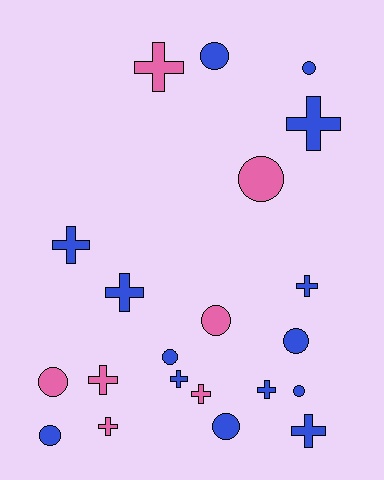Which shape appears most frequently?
Cross, with 11 objects.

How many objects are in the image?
There are 21 objects.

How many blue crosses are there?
There are 7 blue crosses.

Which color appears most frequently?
Blue, with 14 objects.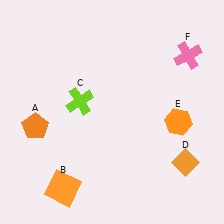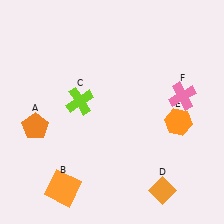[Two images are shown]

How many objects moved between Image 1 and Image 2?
2 objects moved between the two images.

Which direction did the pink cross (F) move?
The pink cross (F) moved down.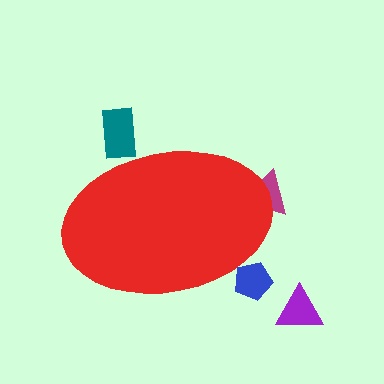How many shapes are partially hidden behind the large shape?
3 shapes are partially hidden.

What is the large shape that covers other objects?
A red ellipse.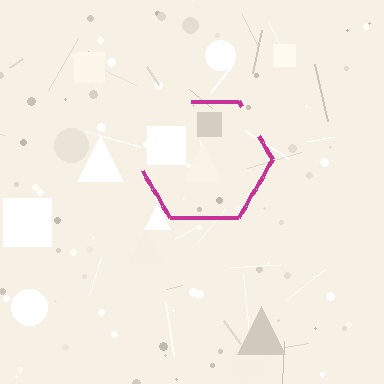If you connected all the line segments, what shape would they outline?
They would outline a hexagon.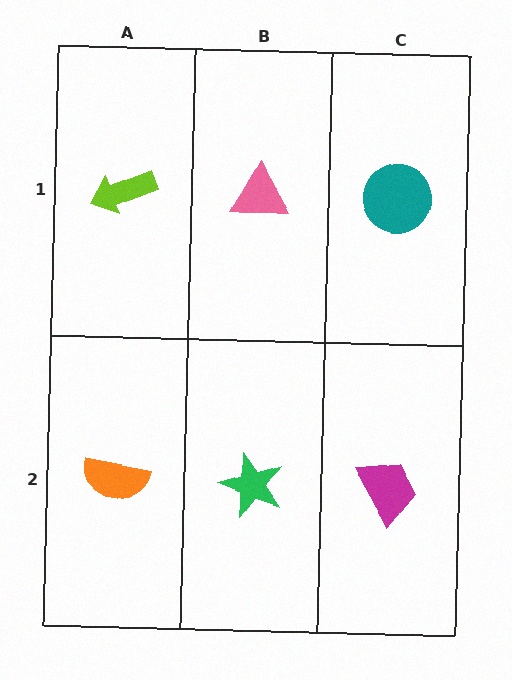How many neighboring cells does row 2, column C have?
2.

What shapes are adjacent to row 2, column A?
A lime arrow (row 1, column A), a green star (row 2, column B).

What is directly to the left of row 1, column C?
A pink triangle.